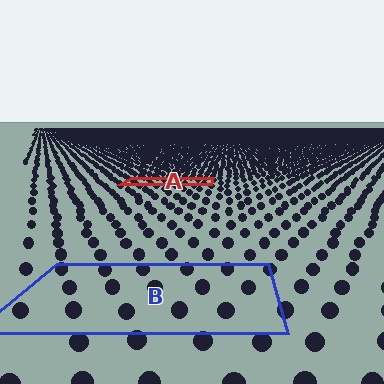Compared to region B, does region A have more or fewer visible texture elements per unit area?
Region A has more texture elements per unit area — they are packed more densely because it is farther away.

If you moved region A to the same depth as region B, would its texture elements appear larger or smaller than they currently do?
They would appear larger. At a closer depth, the same texture elements are projected at a bigger on-screen size.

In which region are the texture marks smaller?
The texture marks are smaller in region A, because it is farther away.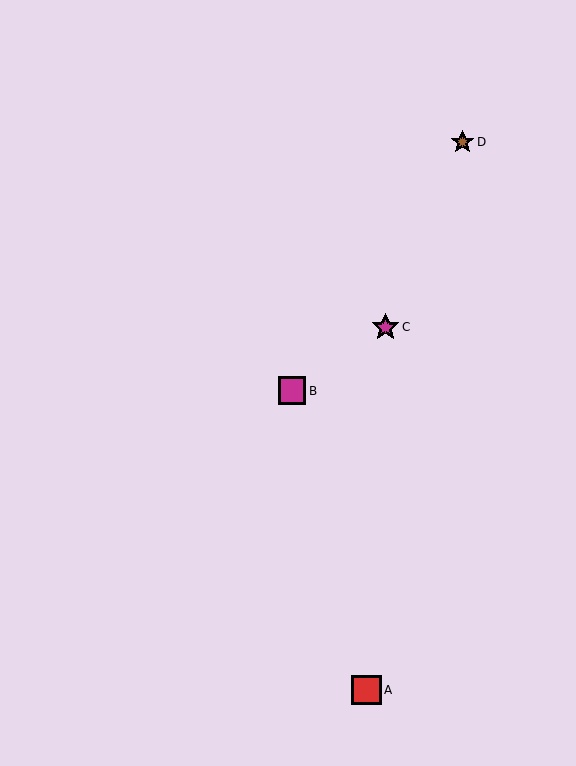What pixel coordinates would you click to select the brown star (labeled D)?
Click at (462, 142) to select the brown star D.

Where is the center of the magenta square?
The center of the magenta square is at (292, 391).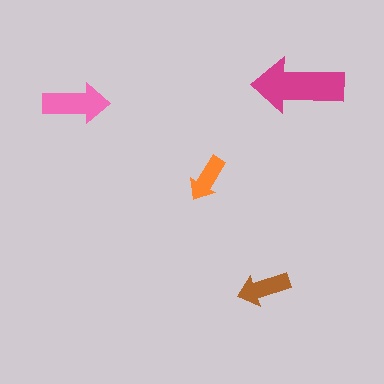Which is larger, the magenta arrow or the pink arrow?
The magenta one.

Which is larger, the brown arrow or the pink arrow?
The pink one.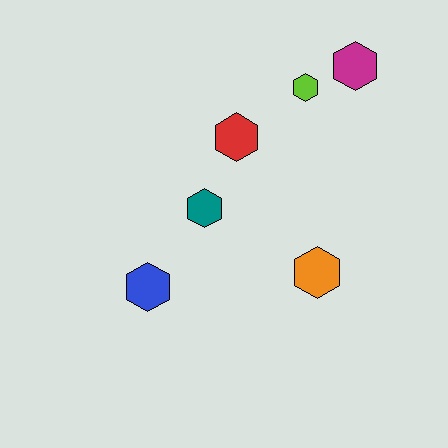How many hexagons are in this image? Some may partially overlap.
There are 6 hexagons.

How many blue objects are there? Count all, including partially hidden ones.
There is 1 blue object.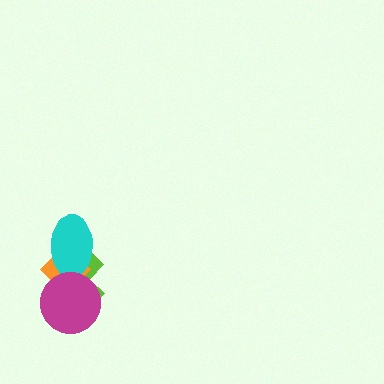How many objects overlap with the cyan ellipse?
2 objects overlap with the cyan ellipse.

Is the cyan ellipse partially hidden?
No, no other shape covers it.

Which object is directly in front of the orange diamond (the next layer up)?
The cyan ellipse is directly in front of the orange diamond.